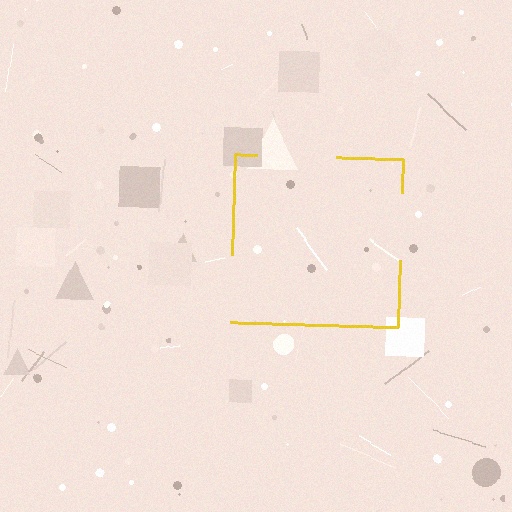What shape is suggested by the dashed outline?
The dashed outline suggests a square.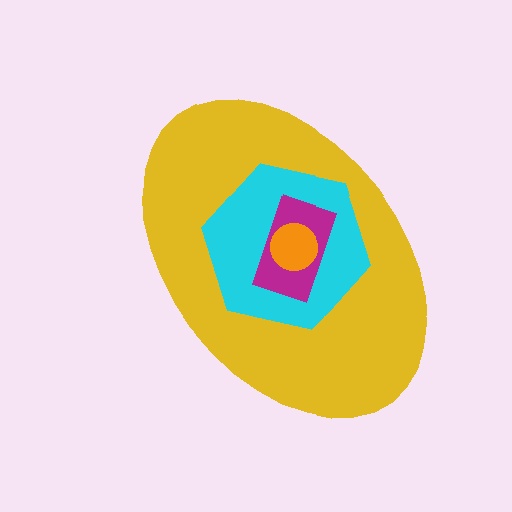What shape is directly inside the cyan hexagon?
The magenta rectangle.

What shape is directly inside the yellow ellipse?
The cyan hexagon.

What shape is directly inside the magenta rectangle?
The orange circle.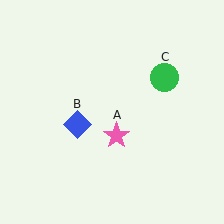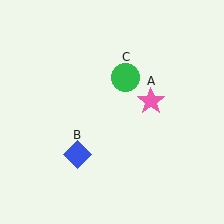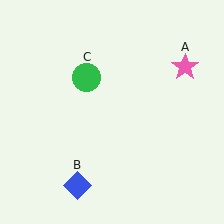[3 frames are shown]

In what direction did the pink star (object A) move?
The pink star (object A) moved up and to the right.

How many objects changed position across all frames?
3 objects changed position: pink star (object A), blue diamond (object B), green circle (object C).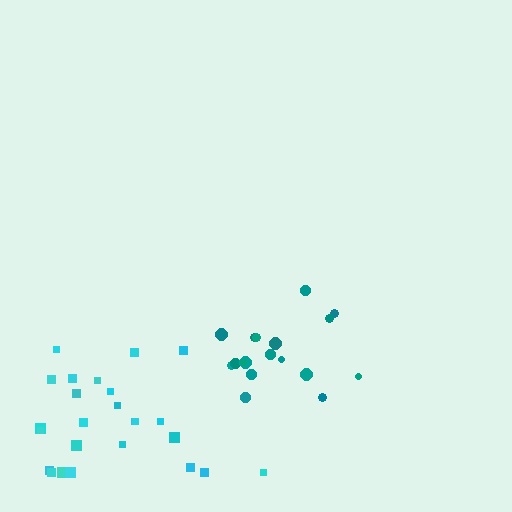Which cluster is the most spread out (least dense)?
Cyan.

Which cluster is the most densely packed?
Teal.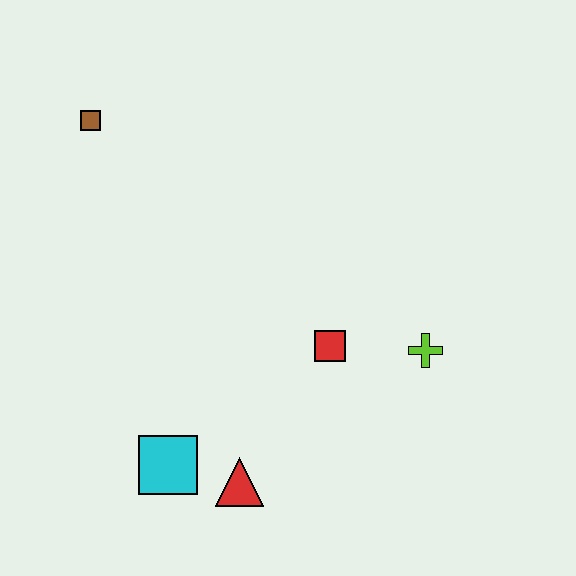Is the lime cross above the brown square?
No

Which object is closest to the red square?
The lime cross is closest to the red square.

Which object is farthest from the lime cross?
The brown square is farthest from the lime cross.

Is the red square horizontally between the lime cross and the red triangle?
Yes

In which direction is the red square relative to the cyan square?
The red square is to the right of the cyan square.